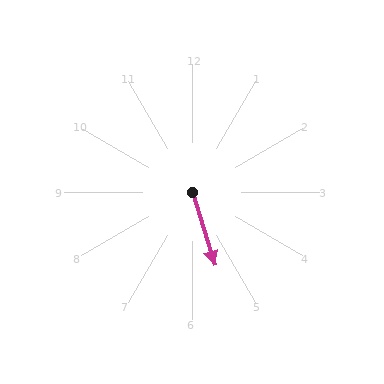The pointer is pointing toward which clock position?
Roughly 5 o'clock.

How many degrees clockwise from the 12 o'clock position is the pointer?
Approximately 163 degrees.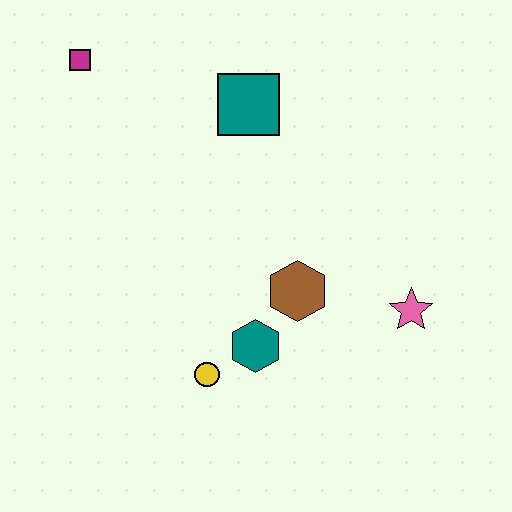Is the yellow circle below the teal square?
Yes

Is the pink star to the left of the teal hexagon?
No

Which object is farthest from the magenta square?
The pink star is farthest from the magenta square.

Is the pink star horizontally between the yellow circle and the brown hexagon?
No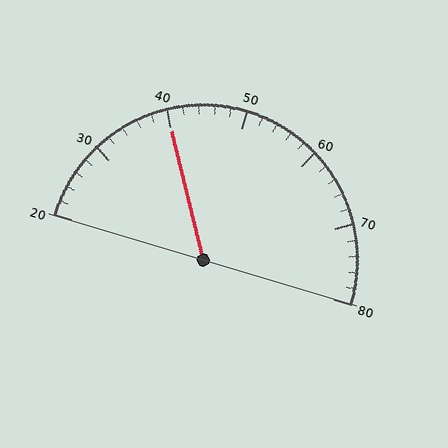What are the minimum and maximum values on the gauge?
The gauge ranges from 20 to 80.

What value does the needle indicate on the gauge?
The needle indicates approximately 40.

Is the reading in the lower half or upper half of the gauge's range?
The reading is in the lower half of the range (20 to 80).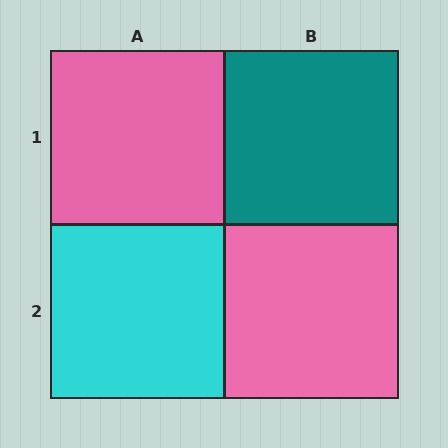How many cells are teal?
1 cell is teal.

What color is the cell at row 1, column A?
Pink.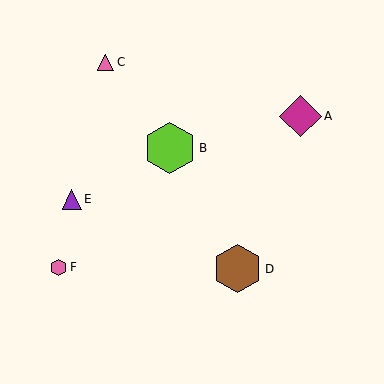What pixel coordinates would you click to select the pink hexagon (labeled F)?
Click at (59, 267) to select the pink hexagon F.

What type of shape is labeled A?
Shape A is a magenta diamond.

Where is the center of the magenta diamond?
The center of the magenta diamond is at (300, 116).